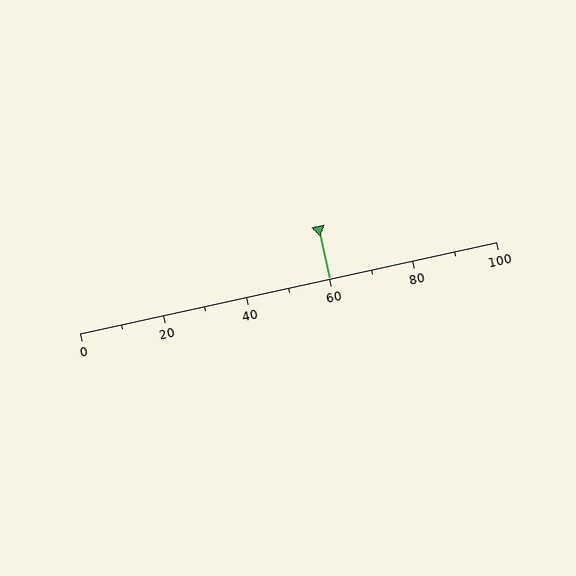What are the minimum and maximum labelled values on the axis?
The axis runs from 0 to 100.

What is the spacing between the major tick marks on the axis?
The major ticks are spaced 20 apart.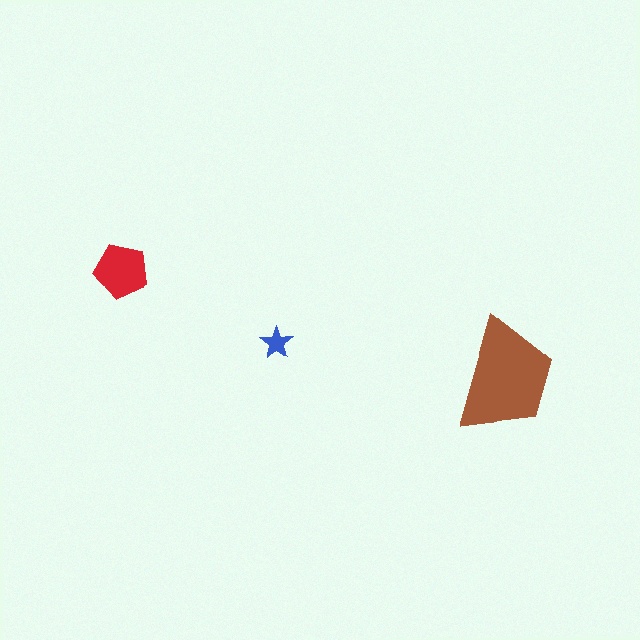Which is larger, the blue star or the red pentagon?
The red pentagon.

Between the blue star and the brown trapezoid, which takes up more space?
The brown trapezoid.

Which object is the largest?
The brown trapezoid.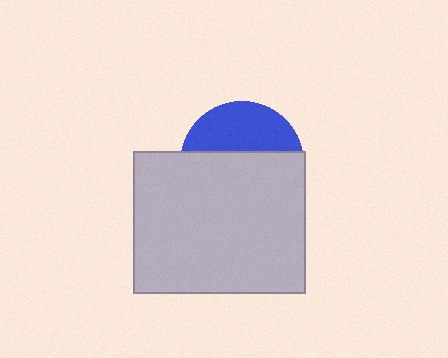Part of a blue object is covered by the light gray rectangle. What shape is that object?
It is a circle.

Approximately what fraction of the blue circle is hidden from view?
Roughly 62% of the blue circle is hidden behind the light gray rectangle.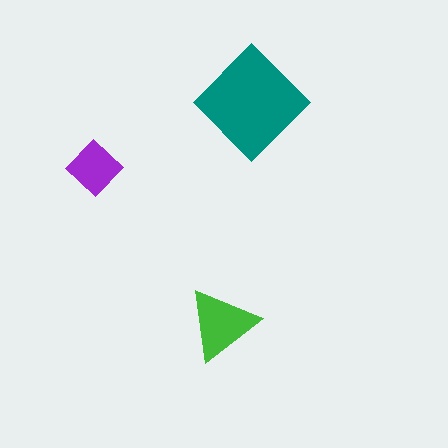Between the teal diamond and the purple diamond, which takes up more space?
The teal diamond.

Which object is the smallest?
The purple diamond.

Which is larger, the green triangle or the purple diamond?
The green triangle.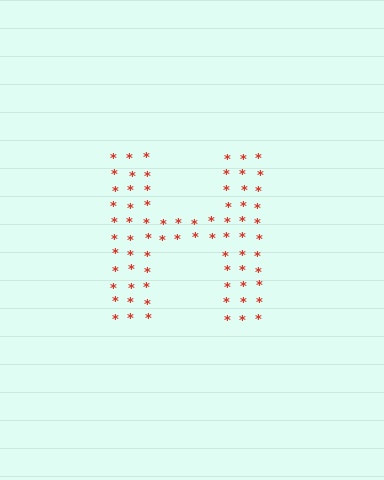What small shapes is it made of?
It is made of small asterisks.